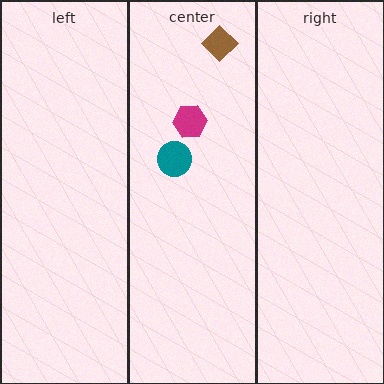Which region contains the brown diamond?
The center region.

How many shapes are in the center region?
3.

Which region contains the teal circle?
The center region.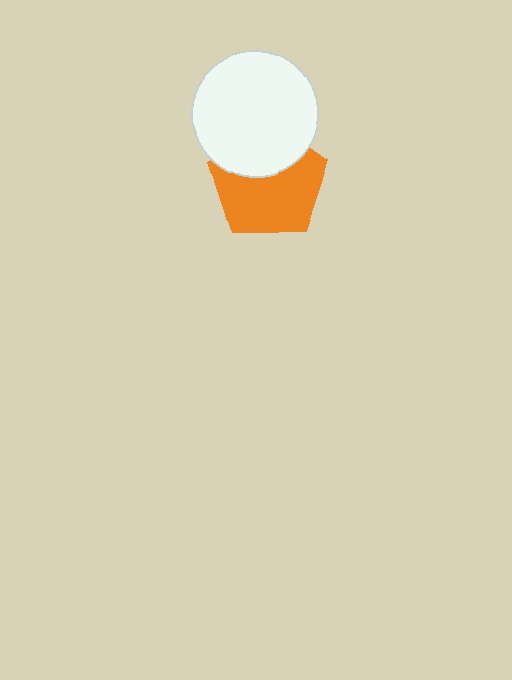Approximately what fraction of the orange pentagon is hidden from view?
Roughly 35% of the orange pentagon is hidden behind the white circle.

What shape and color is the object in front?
The object in front is a white circle.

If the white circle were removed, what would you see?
You would see the complete orange pentagon.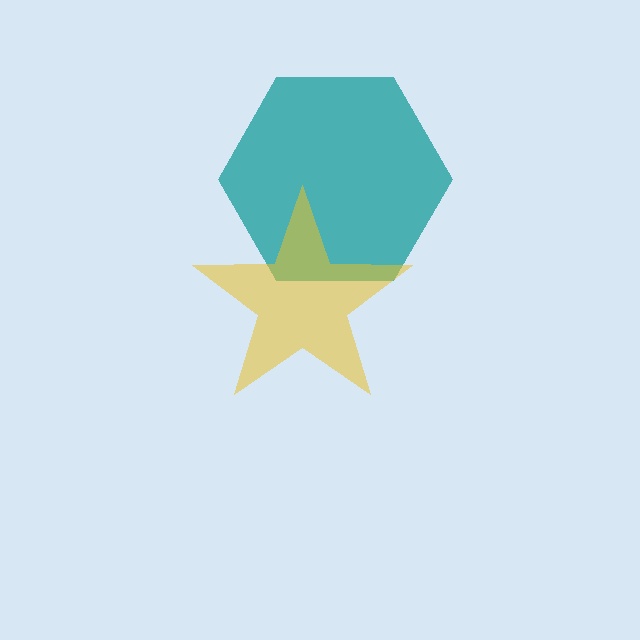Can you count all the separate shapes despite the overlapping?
Yes, there are 2 separate shapes.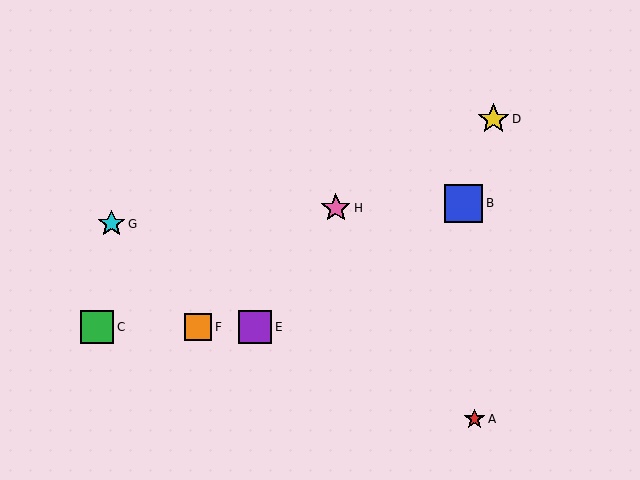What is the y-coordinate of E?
Object E is at y≈327.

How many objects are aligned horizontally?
3 objects (C, E, F) are aligned horizontally.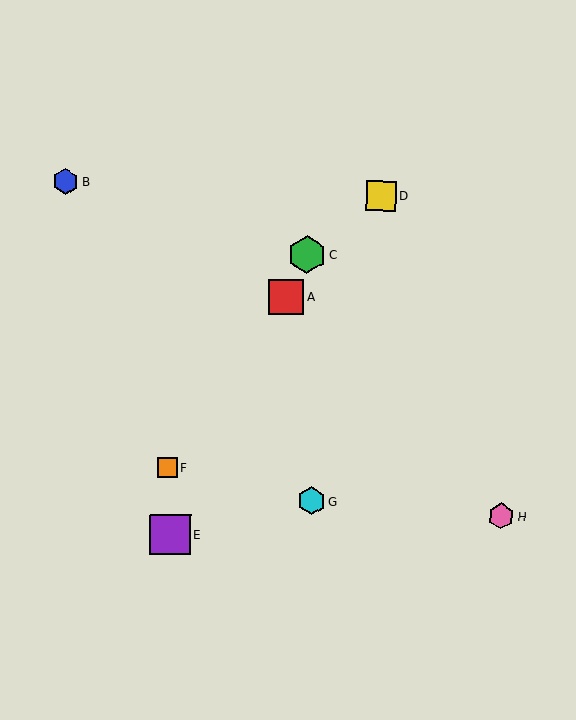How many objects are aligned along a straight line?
3 objects (A, C, E) are aligned along a straight line.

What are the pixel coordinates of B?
Object B is at (66, 182).